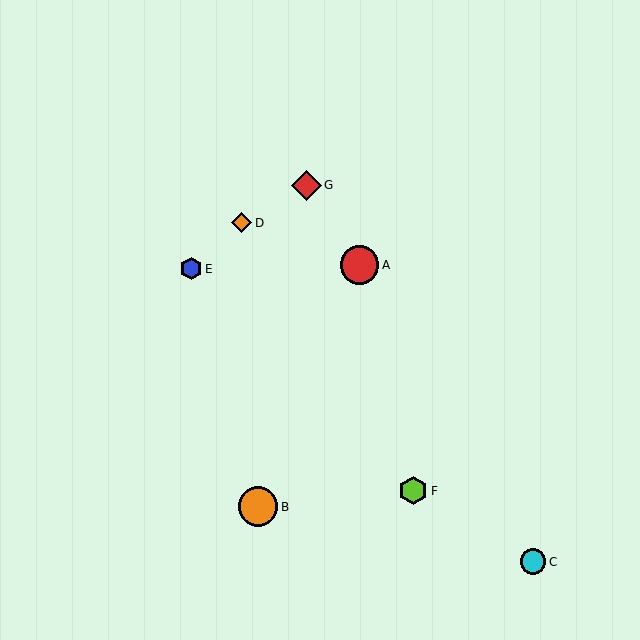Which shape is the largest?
The orange circle (labeled B) is the largest.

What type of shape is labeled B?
Shape B is an orange circle.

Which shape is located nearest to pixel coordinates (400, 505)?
The lime hexagon (labeled F) at (413, 491) is nearest to that location.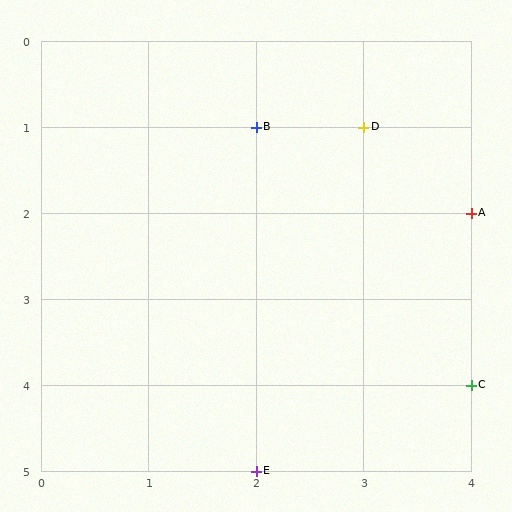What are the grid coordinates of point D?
Point D is at grid coordinates (3, 1).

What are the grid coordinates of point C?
Point C is at grid coordinates (4, 4).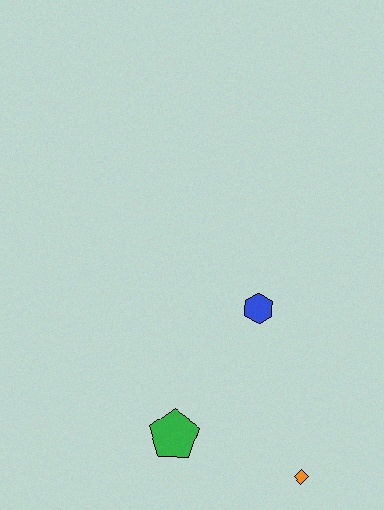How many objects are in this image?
There are 3 objects.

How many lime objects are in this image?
There are no lime objects.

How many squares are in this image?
There are no squares.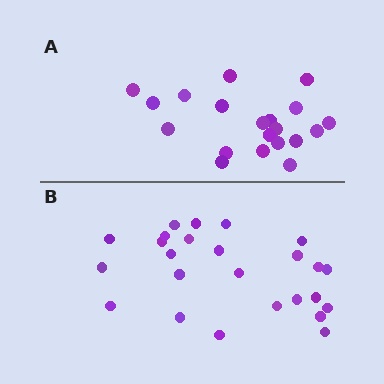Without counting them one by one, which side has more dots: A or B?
Region B (the bottom region) has more dots.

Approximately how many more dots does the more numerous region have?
Region B has about 5 more dots than region A.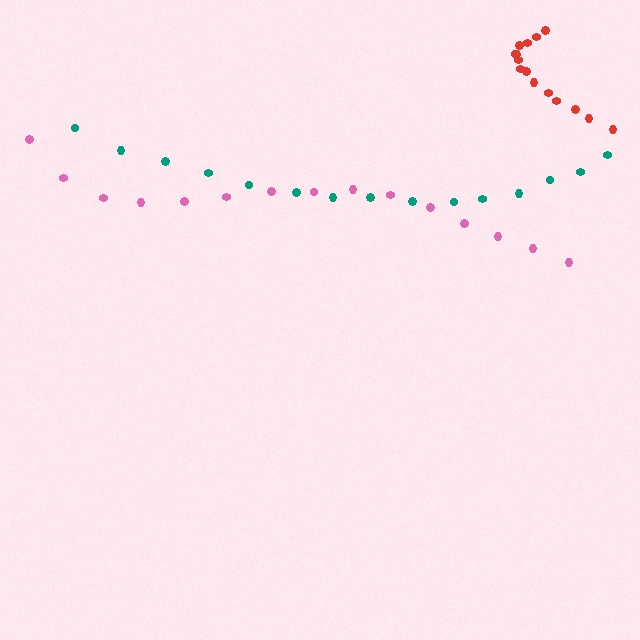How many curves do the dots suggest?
There are 3 distinct paths.